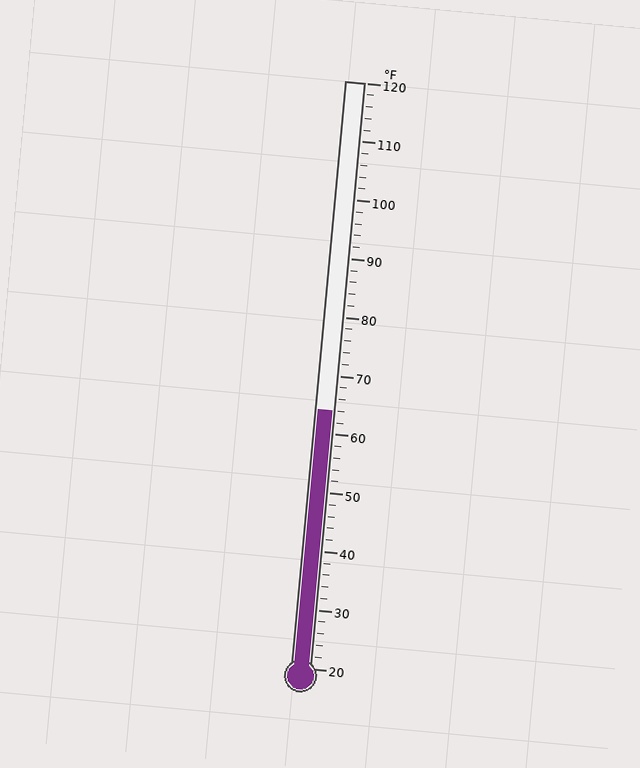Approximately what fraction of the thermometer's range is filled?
The thermometer is filled to approximately 45% of its range.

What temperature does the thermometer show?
The thermometer shows approximately 64°F.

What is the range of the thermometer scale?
The thermometer scale ranges from 20°F to 120°F.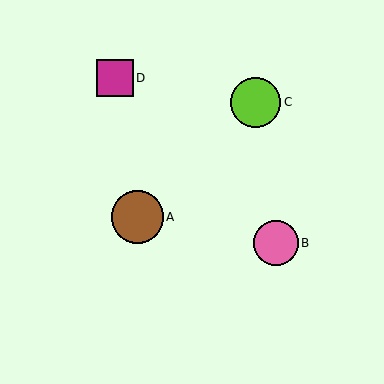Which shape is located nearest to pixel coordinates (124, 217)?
The brown circle (labeled A) at (137, 217) is nearest to that location.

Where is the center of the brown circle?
The center of the brown circle is at (137, 217).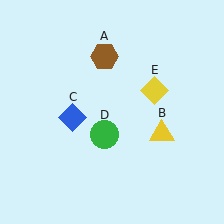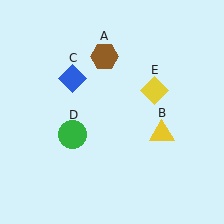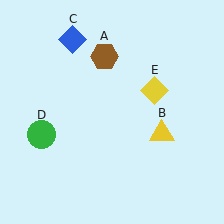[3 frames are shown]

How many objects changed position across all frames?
2 objects changed position: blue diamond (object C), green circle (object D).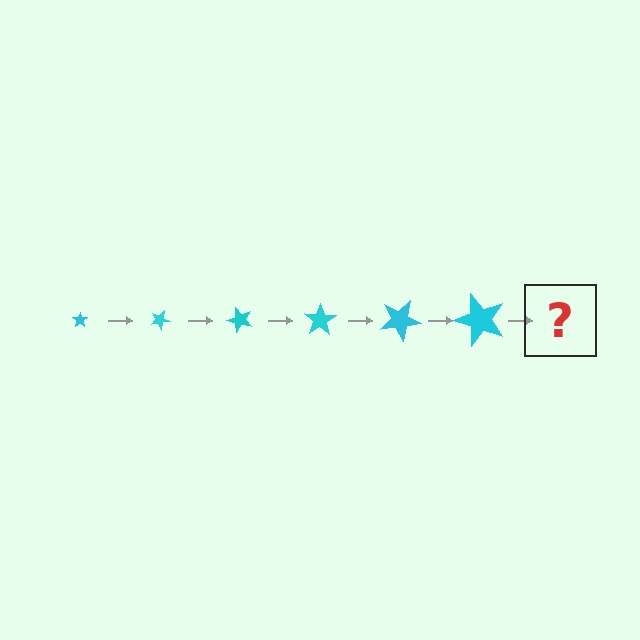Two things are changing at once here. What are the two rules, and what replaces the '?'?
The two rules are that the star grows larger each step and it rotates 25 degrees each step. The '?' should be a star, larger than the previous one and rotated 150 degrees from the start.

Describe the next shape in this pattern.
It should be a star, larger than the previous one and rotated 150 degrees from the start.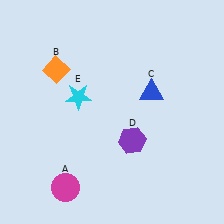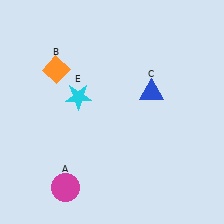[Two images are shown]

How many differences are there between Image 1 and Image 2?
There is 1 difference between the two images.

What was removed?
The purple hexagon (D) was removed in Image 2.